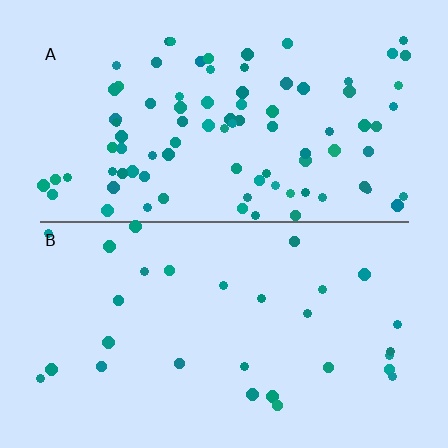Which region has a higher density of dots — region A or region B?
A (the top).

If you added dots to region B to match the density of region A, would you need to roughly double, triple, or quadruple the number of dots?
Approximately triple.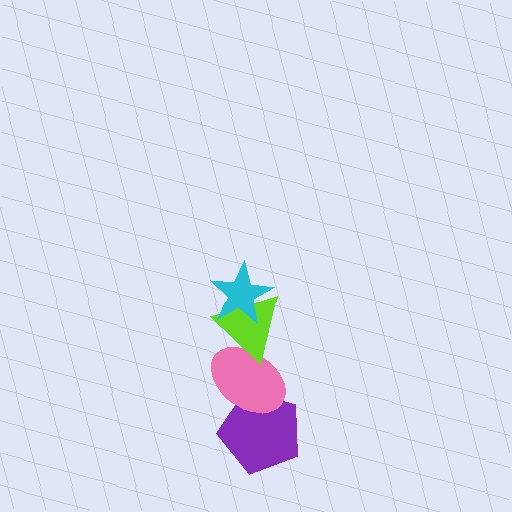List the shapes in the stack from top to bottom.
From top to bottom: the cyan star, the lime triangle, the pink ellipse, the purple pentagon.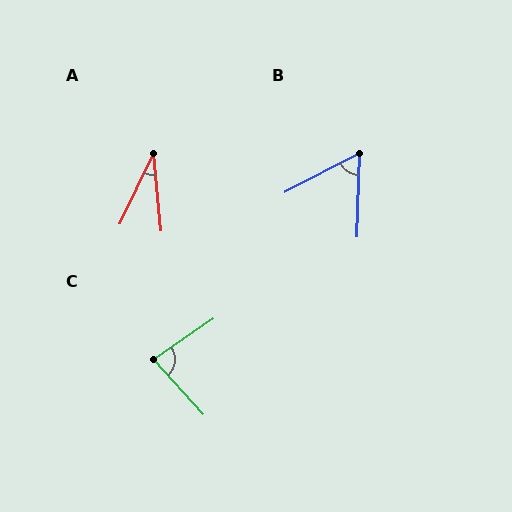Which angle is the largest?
C, at approximately 82 degrees.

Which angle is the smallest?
A, at approximately 31 degrees.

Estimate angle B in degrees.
Approximately 61 degrees.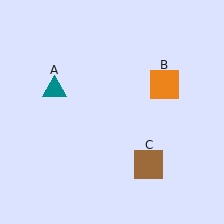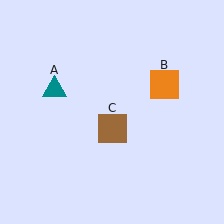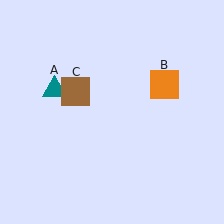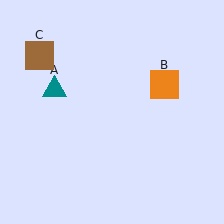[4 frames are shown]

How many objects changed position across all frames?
1 object changed position: brown square (object C).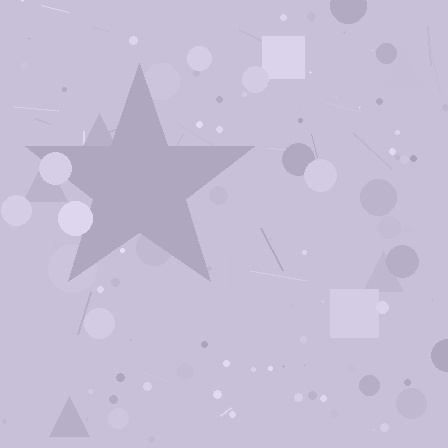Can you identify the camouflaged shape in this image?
The camouflaged shape is a star.